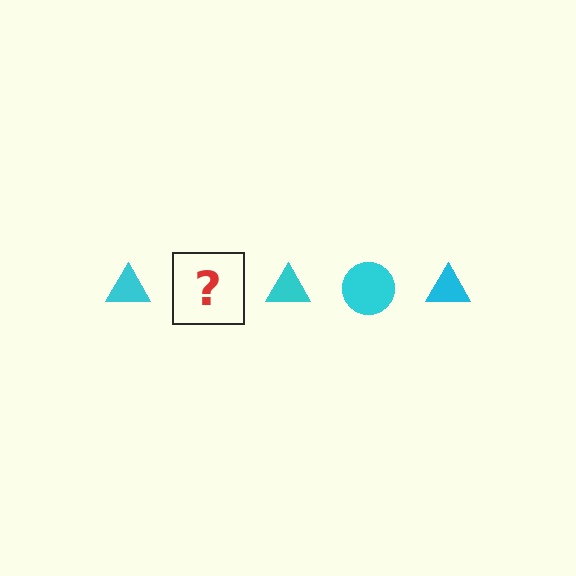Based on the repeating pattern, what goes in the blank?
The blank should be a cyan circle.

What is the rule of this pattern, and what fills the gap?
The rule is that the pattern cycles through triangle, circle shapes in cyan. The gap should be filled with a cyan circle.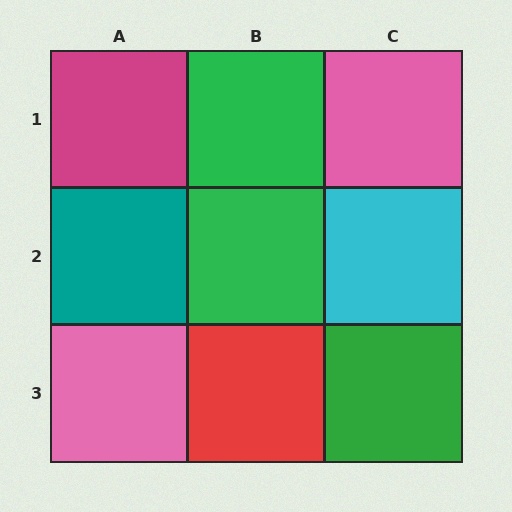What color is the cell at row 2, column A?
Teal.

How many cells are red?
1 cell is red.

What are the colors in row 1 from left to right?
Magenta, green, pink.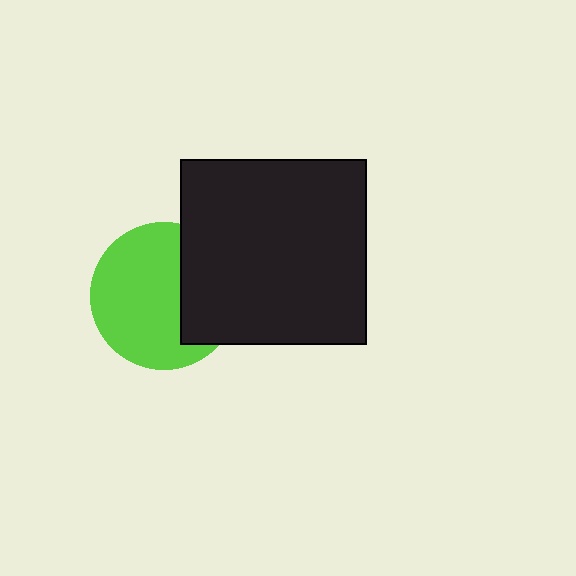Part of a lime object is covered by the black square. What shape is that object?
It is a circle.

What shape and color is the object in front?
The object in front is a black square.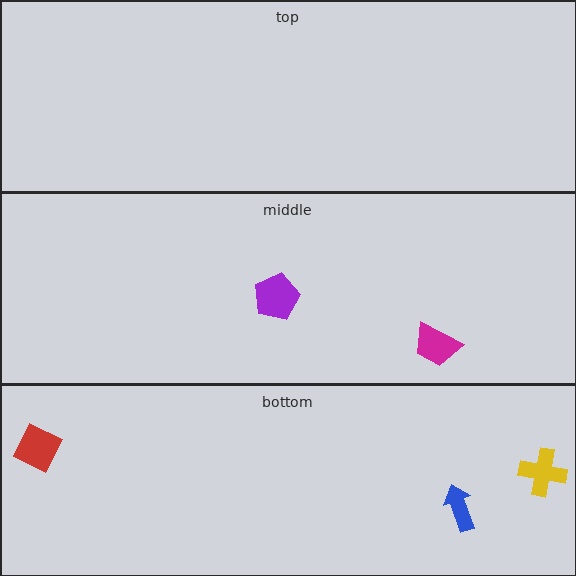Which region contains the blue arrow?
The bottom region.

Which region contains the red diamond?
The bottom region.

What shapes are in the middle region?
The magenta trapezoid, the purple pentagon.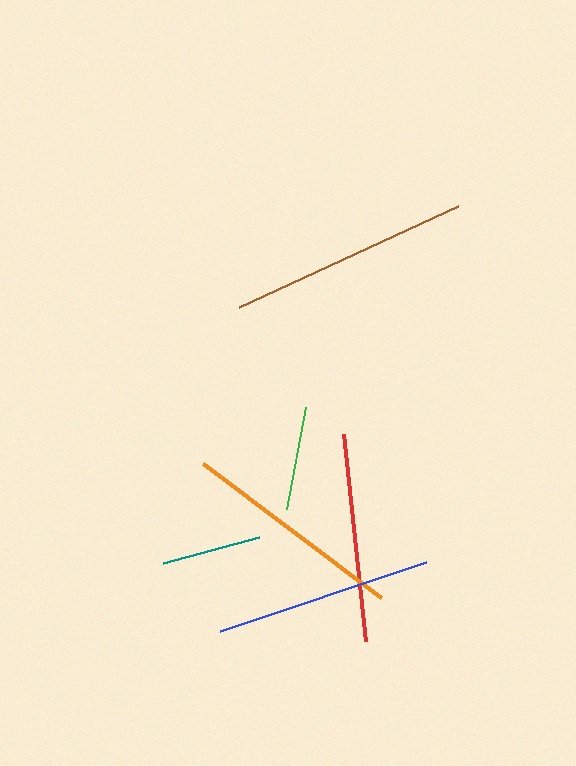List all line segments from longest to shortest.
From longest to shortest: brown, orange, blue, red, green, teal.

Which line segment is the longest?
The brown line is the longest at approximately 241 pixels.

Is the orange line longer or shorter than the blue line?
The orange line is longer than the blue line.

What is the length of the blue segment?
The blue segment is approximately 216 pixels long.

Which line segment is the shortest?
The teal line is the shortest at approximately 99 pixels.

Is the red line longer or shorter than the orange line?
The orange line is longer than the red line.